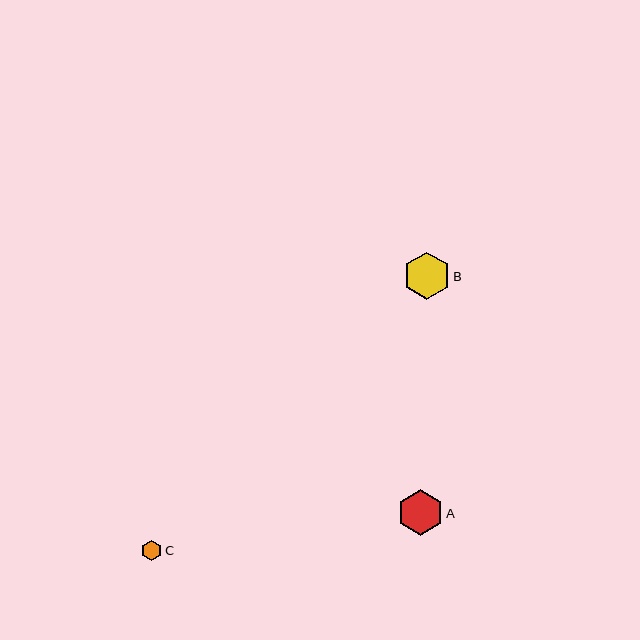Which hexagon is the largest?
Hexagon B is the largest with a size of approximately 47 pixels.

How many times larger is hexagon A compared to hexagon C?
Hexagon A is approximately 2.3 times the size of hexagon C.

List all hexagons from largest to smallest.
From largest to smallest: B, A, C.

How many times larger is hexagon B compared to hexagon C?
Hexagon B is approximately 2.3 times the size of hexagon C.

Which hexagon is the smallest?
Hexagon C is the smallest with a size of approximately 20 pixels.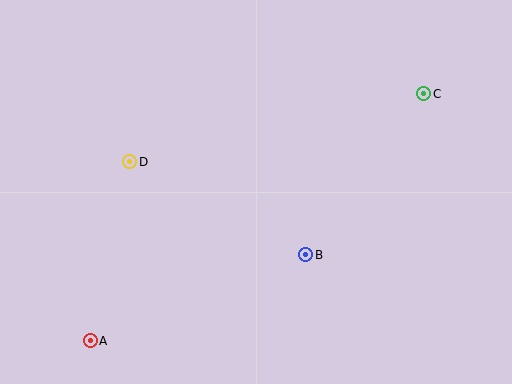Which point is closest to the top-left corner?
Point D is closest to the top-left corner.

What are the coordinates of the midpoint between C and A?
The midpoint between C and A is at (257, 217).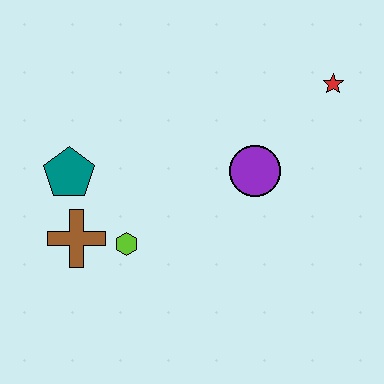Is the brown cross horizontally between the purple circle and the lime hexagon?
No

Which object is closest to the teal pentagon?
The brown cross is closest to the teal pentagon.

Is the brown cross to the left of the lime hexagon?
Yes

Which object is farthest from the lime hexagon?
The red star is farthest from the lime hexagon.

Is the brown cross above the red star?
No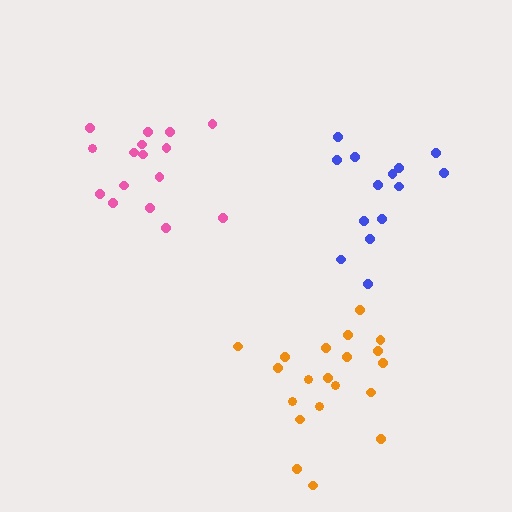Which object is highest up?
The pink cluster is topmost.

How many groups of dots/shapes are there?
There are 3 groups.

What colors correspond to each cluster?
The clusters are colored: pink, blue, orange.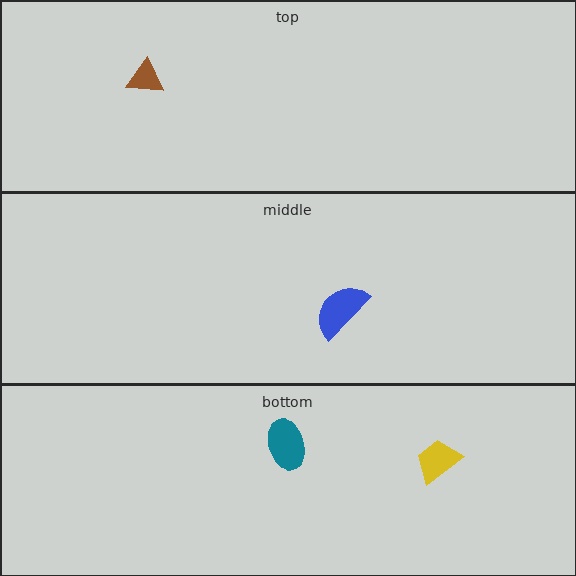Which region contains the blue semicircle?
The middle region.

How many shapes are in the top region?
1.